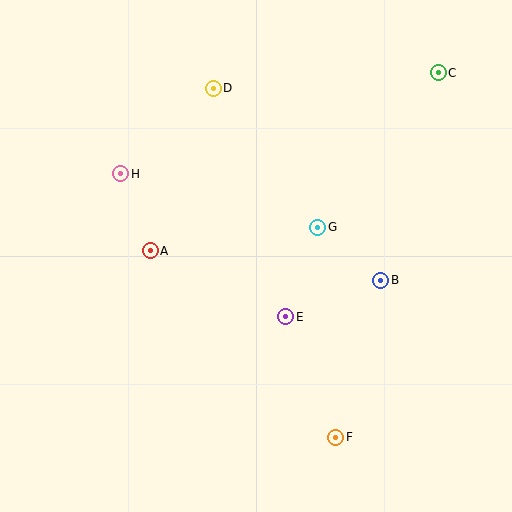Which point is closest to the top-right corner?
Point C is closest to the top-right corner.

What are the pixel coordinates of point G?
Point G is at (318, 227).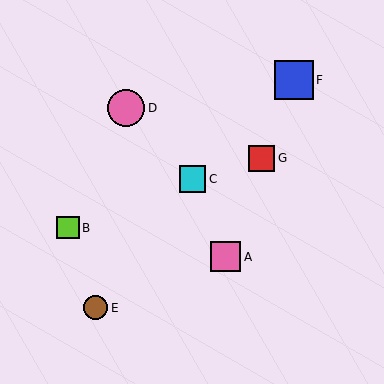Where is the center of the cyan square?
The center of the cyan square is at (193, 179).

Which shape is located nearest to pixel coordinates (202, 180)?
The cyan square (labeled C) at (193, 179) is nearest to that location.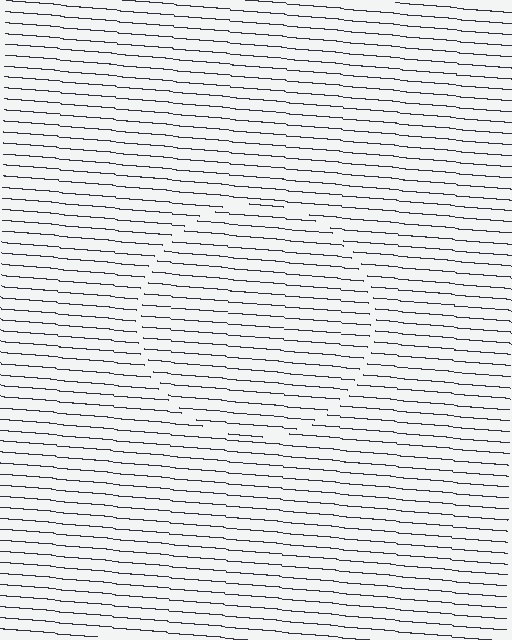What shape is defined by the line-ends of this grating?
An illusory circle. The interior of the shape contains the same grating, shifted by half a period — the contour is defined by the phase discontinuity where line-ends from the inner and outer gratings abut.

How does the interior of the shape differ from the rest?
The interior of the shape contains the same grating, shifted by half a period — the contour is defined by the phase discontinuity where line-ends from the inner and outer gratings abut.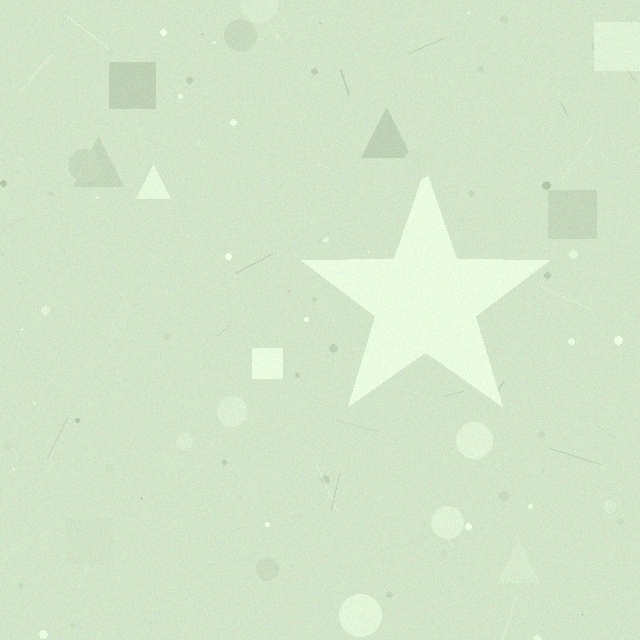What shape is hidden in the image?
A star is hidden in the image.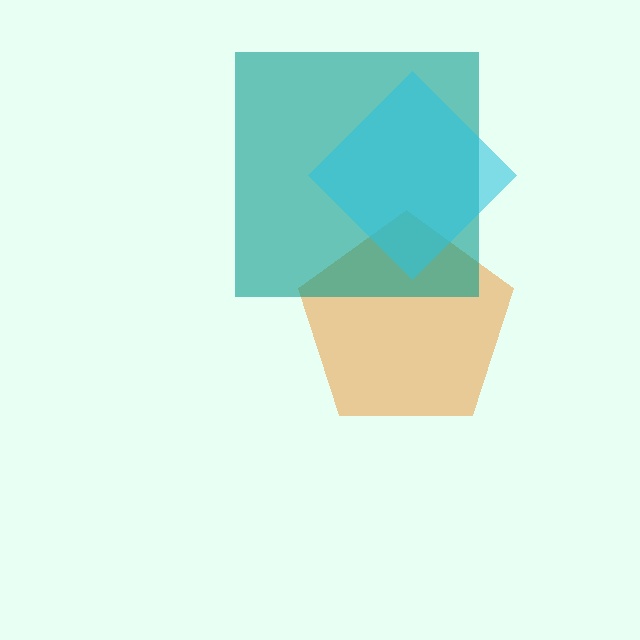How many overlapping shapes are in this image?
There are 3 overlapping shapes in the image.